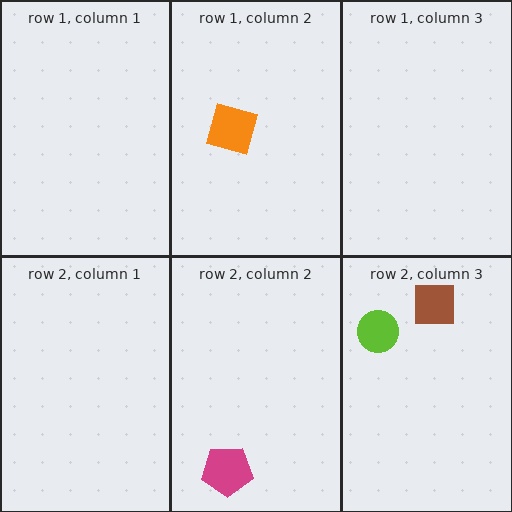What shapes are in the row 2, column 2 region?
The magenta pentagon.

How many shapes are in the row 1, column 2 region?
1.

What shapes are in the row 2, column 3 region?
The brown square, the lime circle.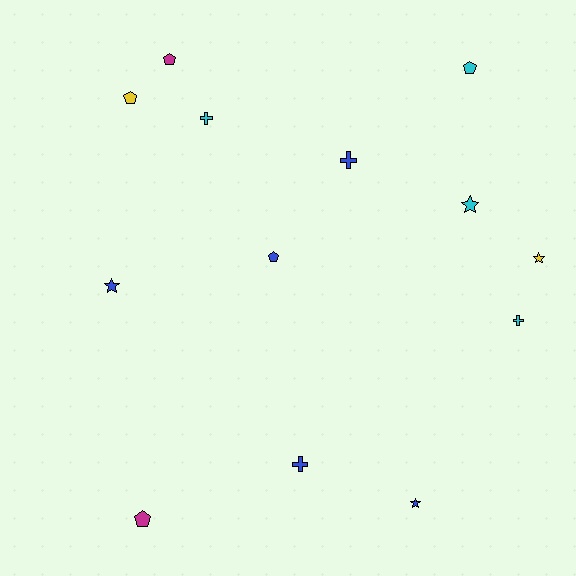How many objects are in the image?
There are 13 objects.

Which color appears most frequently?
Blue, with 5 objects.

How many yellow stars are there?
There is 1 yellow star.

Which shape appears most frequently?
Pentagon, with 5 objects.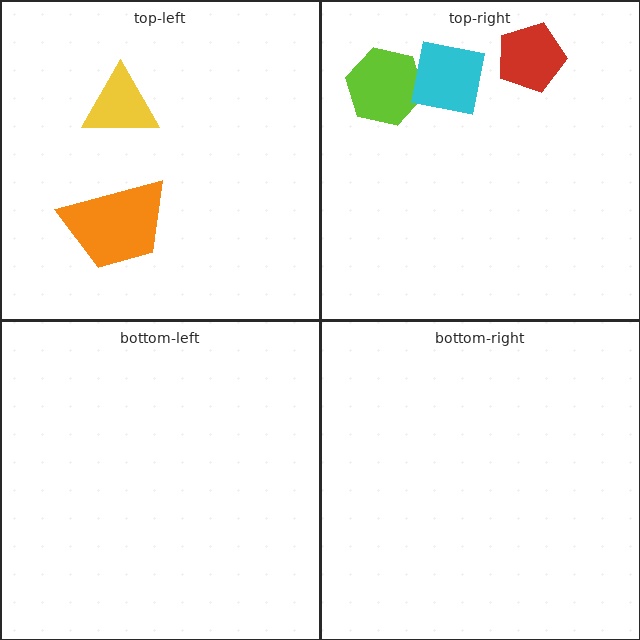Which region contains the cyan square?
The top-right region.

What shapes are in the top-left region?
The yellow triangle, the orange trapezoid.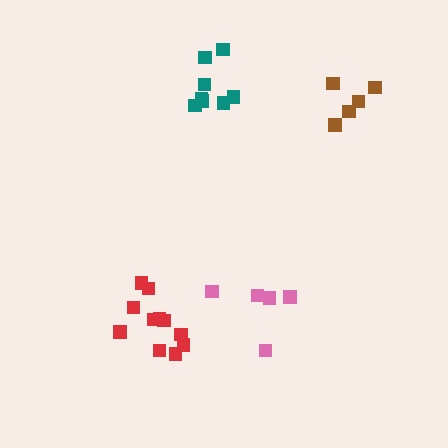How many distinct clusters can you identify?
There are 4 distinct clusters.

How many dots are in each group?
Group 1: 8 dots, Group 2: 11 dots, Group 3: 5 dots, Group 4: 5 dots (29 total).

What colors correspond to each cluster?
The clusters are colored: teal, red, pink, brown.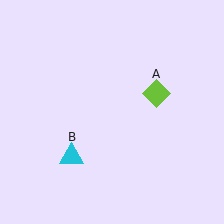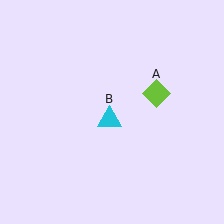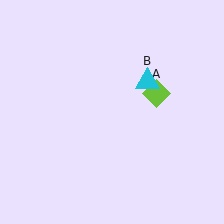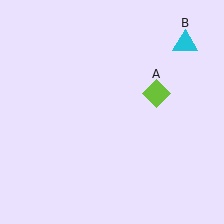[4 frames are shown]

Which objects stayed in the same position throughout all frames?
Lime diamond (object A) remained stationary.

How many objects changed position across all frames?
1 object changed position: cyan triangle (object B).